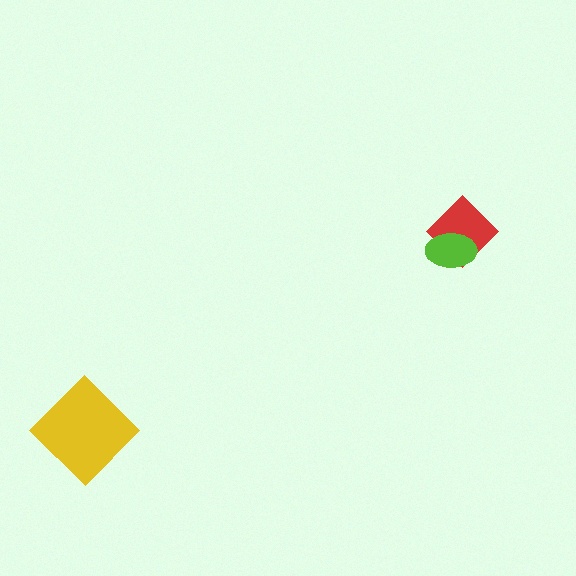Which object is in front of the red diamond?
The lime ellipse is in front of the red diamond.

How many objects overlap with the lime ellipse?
1 object overlaps with the lime ellipse.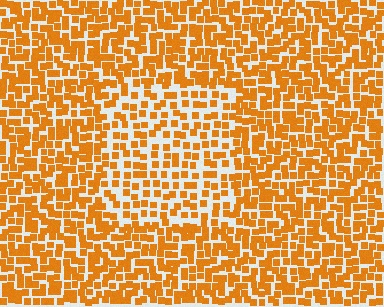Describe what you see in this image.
The image contains small orange elements arranged at two different densities. A rectangle-shaped region is visible where the elements are less densely packed than the surrounding area.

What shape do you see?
I see a rectangle.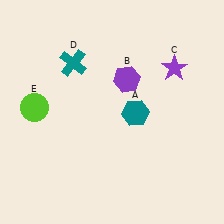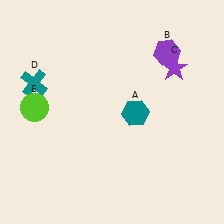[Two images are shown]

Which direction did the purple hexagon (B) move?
The purple hexagon (B) moved right.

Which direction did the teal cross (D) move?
The teal cross (D) moved left.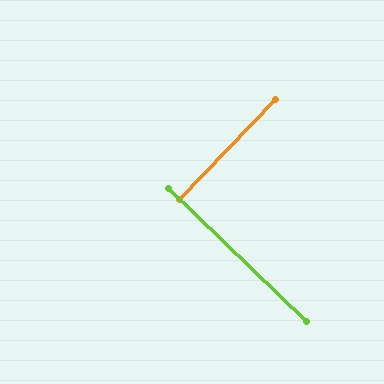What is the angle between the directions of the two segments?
Approximately 89 degrees.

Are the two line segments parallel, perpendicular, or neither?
Perpendicular — they meet at approximately 89°.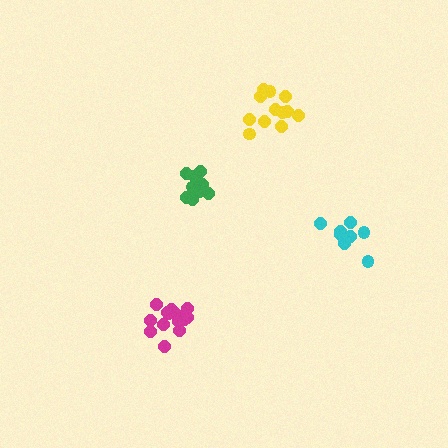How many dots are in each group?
Group 1: 15 dots, Group 2: 12 dots, Group 3: 9 dots, Group 4: 10 dots (46 total).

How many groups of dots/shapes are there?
There are 4 groups.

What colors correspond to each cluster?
The clusters are colored: magenta, yellow, cyan, green.